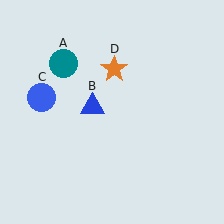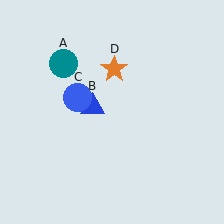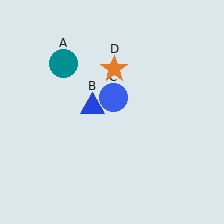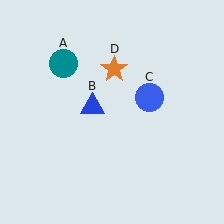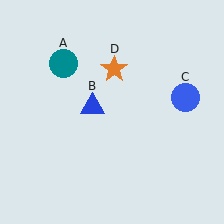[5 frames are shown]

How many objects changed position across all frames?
1 object changed position: blue circle (object C).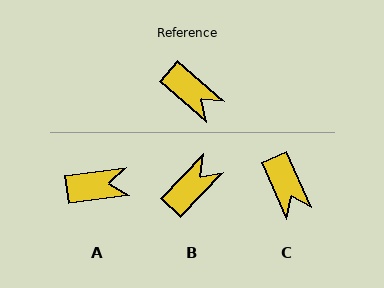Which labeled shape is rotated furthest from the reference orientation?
B, about 88 degrees away.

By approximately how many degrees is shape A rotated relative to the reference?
Approximately 49 degrees counter-clockwise.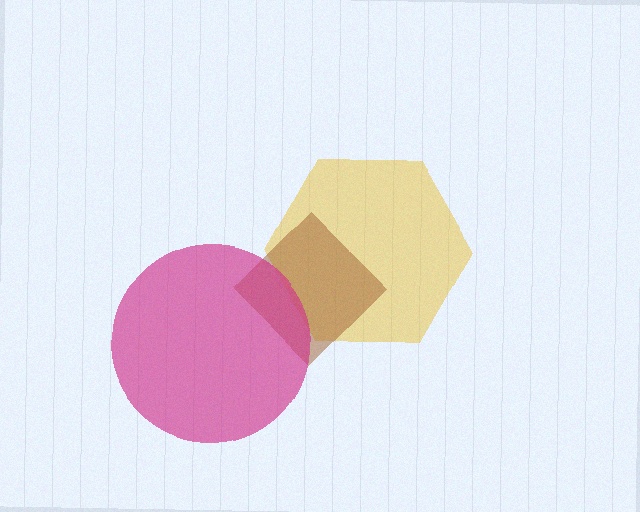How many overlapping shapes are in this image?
There are 3 overlapping shapes in the image.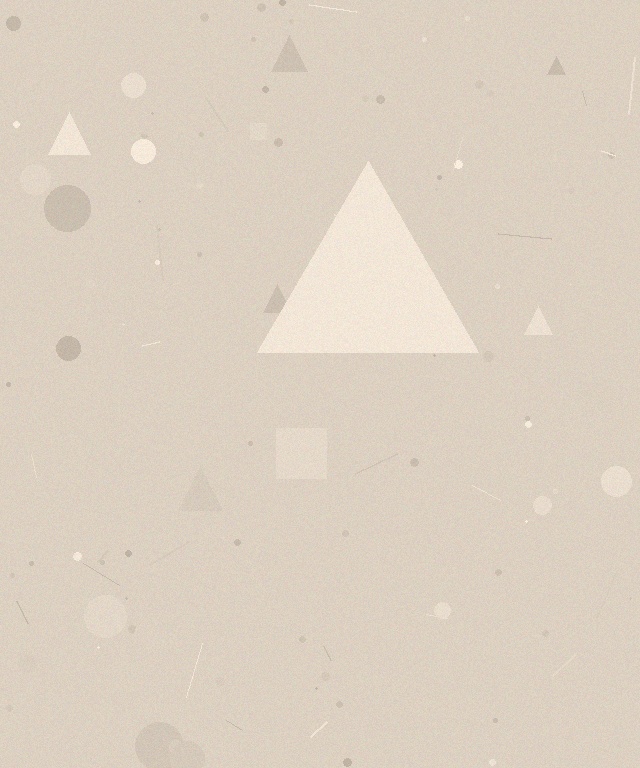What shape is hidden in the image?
A triangle is hidden in the image.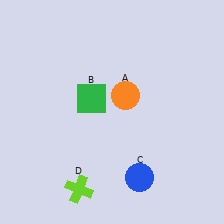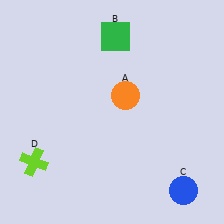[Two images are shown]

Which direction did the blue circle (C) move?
The blue circle (C) moved right.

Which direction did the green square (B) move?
The green square (B) moved up.